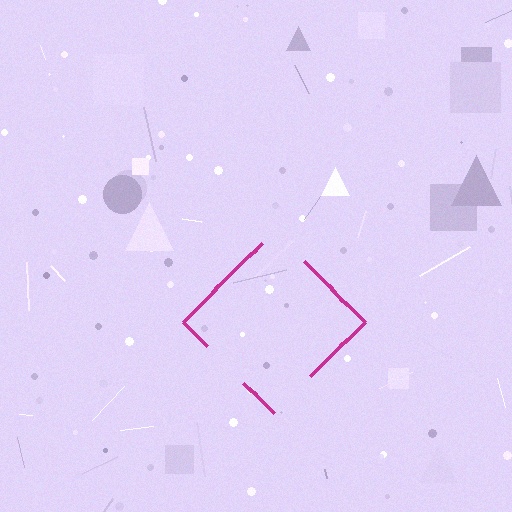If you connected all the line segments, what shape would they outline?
They would outline a diamond.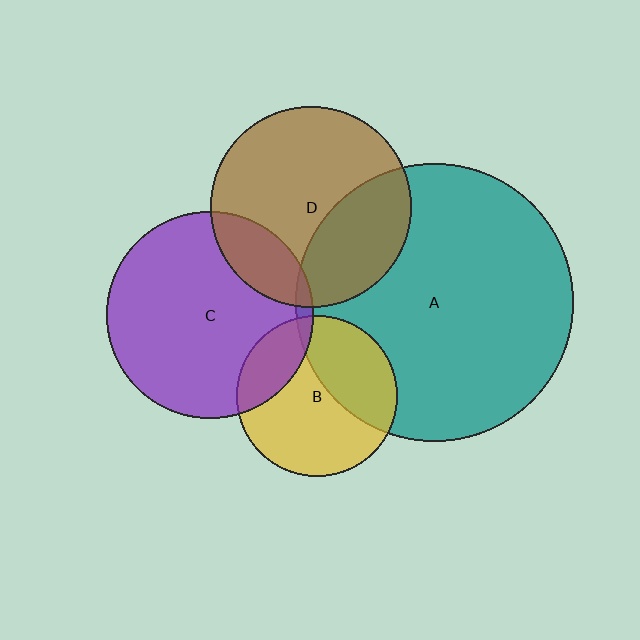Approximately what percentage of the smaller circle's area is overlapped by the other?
Approximately 15%.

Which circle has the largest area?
Circle A (teal).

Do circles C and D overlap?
Yes.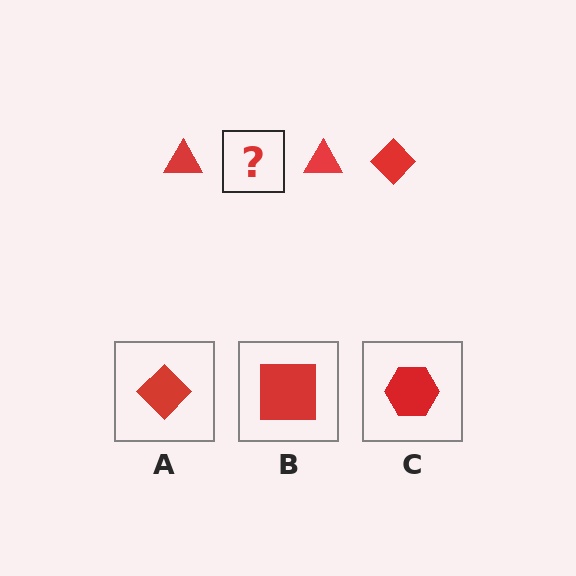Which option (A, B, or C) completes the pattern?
A.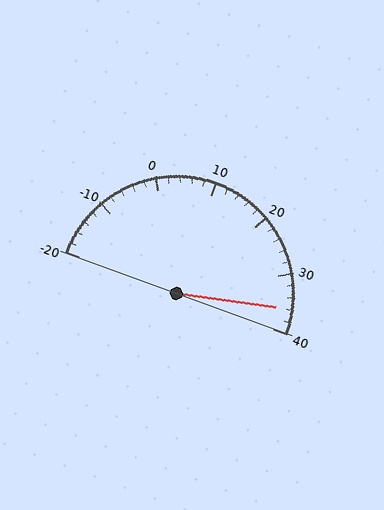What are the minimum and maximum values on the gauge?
The gauge ranges from -20 to 40.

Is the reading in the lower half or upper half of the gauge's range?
The reading is in the upper half of the range (-20 to 40).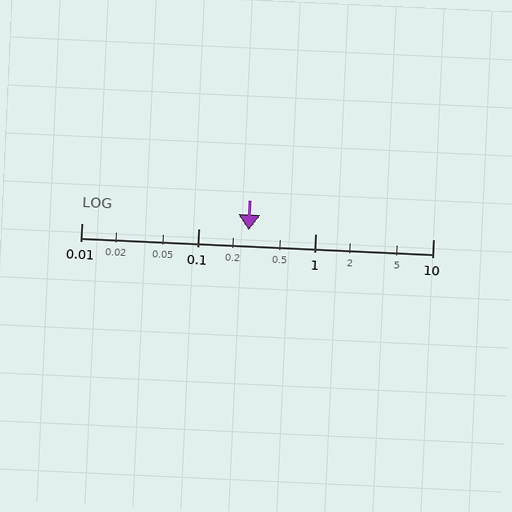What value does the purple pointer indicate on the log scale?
The pointer indicates approximately 0.27.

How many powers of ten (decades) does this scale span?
The scale spans 3 decades, from 0.01 to 10.